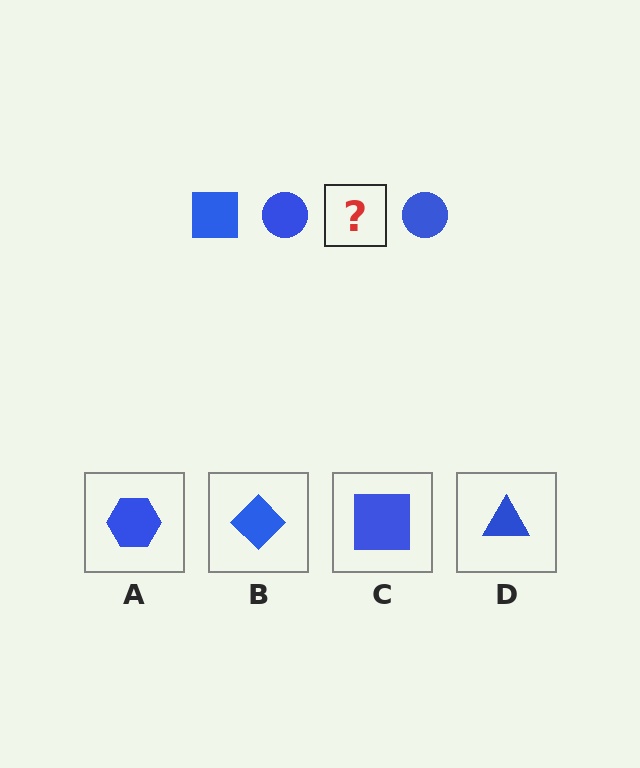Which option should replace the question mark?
Option C.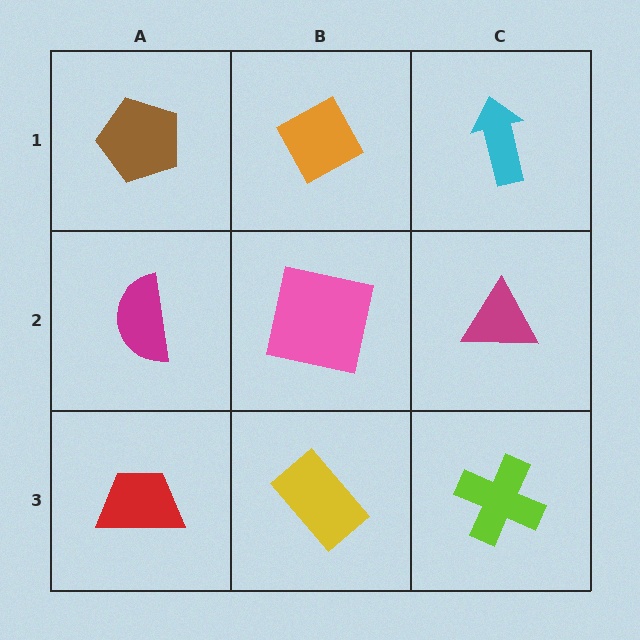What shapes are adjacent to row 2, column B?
An orange diamond (row 1, column B), a yellow rectangle (row 3, column B), a magenta semicircle (row 2, column A), a magenta triangle (row 2, column C).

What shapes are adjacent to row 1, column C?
A magenta triangle (row 2, column C), an orange diamond (row 1, column B).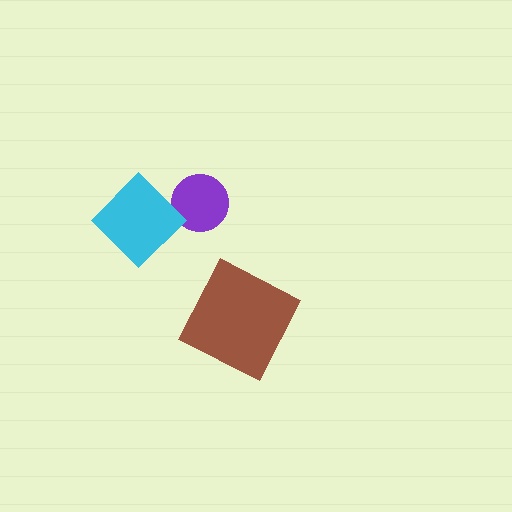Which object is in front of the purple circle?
The cyan diamond is in front of the purple circle.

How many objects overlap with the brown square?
0 objects overlap with the brown square.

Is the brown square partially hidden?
No, no other shape covers it.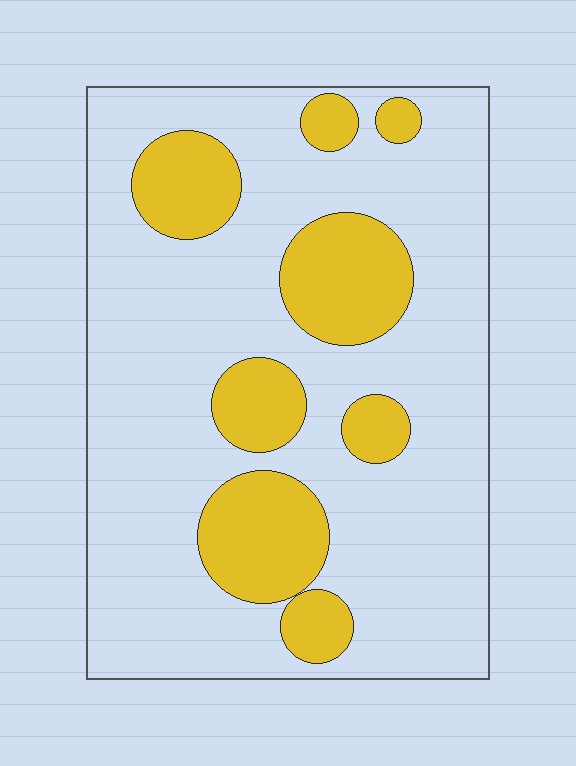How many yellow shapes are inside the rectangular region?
8.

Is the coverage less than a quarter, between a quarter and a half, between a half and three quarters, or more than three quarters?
Less than a quarter.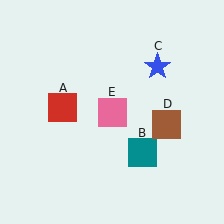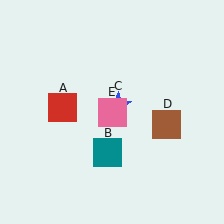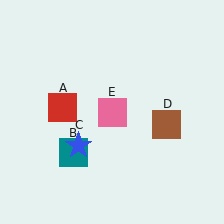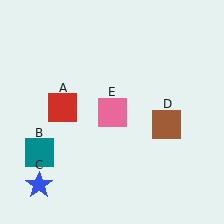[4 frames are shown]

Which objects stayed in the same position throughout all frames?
Red square (object A) and brown square (object D) and pink square (object E) remained stationary.